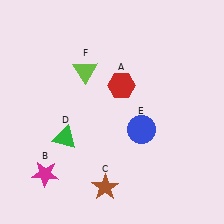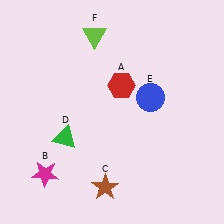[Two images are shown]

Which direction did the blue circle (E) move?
The blue circle (E) moved up.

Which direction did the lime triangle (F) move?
The lime triangle (F) moved up.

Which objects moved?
The objects that moved are: the blue circle (E), the lime triangle (F).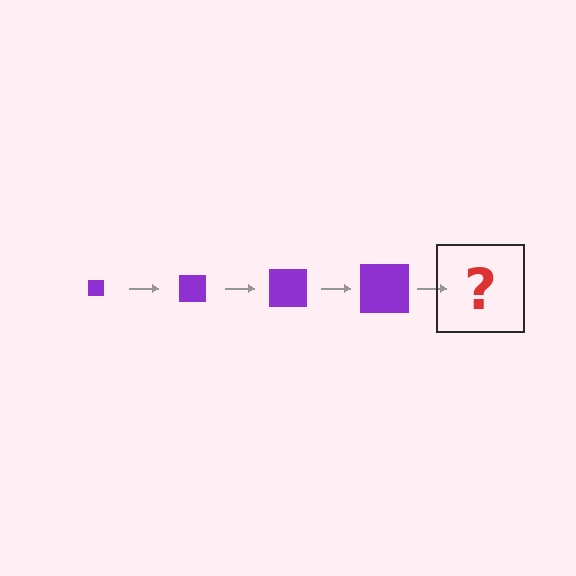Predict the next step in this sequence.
The next step is a purple square, larger than the previous one.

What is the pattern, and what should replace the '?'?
The pattern is that the square gets progressively larger each step. The '?' should be a purple square, larger than the previous one.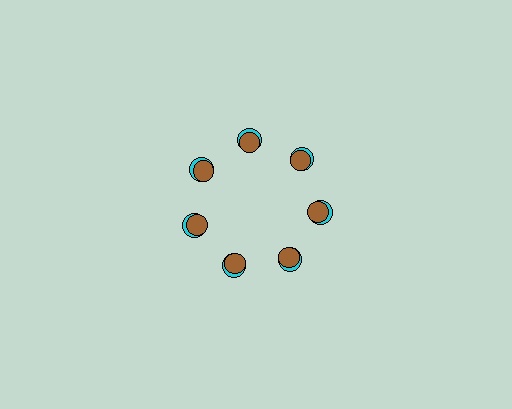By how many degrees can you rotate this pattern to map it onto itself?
The pattern maps onto itself every 51 degrees of rotation.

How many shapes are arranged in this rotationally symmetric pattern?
There are 14 shapes, arranged in 7 groups of 2.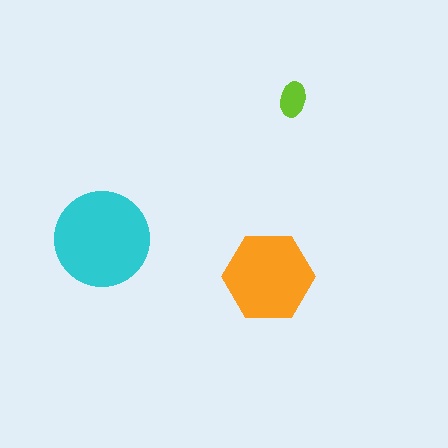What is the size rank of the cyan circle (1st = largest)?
1st.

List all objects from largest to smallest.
The cyan circle, the orange hexagon, the lime ellipse.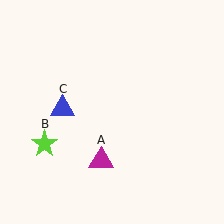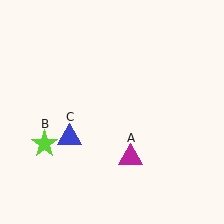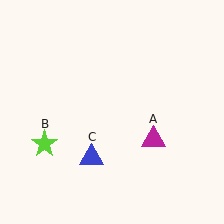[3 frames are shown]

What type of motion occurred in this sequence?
The magenta triangle (object A), blue triangle (object C) rotated counterclockwise around the center of the scene.